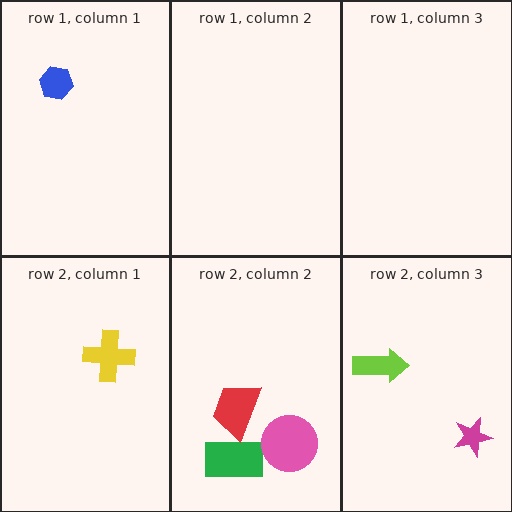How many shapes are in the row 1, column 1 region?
1.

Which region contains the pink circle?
The row 2, column 2 region.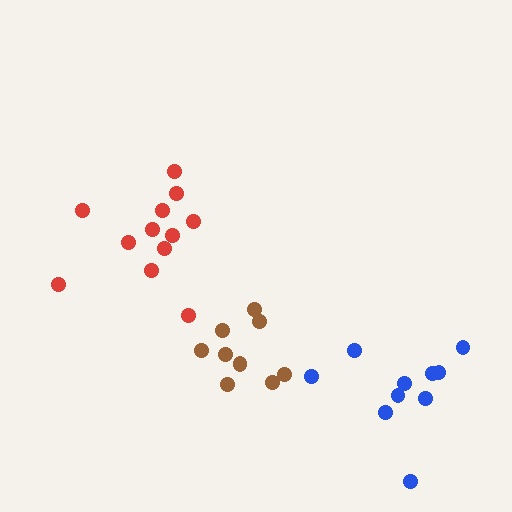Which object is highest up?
The red cluster is topmost.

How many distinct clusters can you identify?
There are 3 distinct clusters.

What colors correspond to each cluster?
The clusters are colored: blue, red, brown.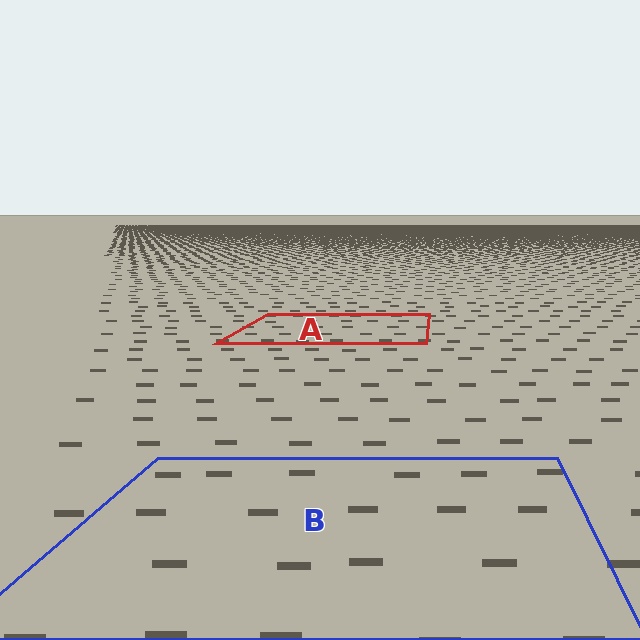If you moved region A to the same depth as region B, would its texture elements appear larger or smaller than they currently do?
They would appear larger. At a closer depth, the same texture elements are projected at a bigger on-screen size.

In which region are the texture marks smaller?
The texture marks are smaller in region A, because it is farther away.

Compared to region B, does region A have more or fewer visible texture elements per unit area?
Region A has more texture elements per unit area — they are packed more densely because it is farther away.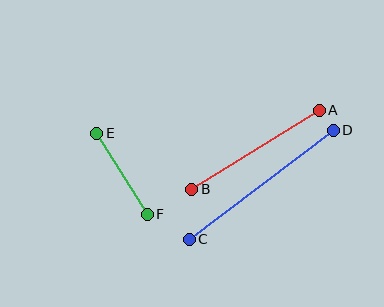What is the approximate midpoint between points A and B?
The midpoint is at approximately (255, 150) pixels.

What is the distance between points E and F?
The distance is approximately 96 pixels.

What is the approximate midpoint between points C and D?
The midpoint is at approximately (261, 185) pixels.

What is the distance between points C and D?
The distance is approximately 181 pixels.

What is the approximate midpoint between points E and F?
The midpoint is at approximately (122, 174) pixels.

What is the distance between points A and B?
The distance is approximately 150 pixels.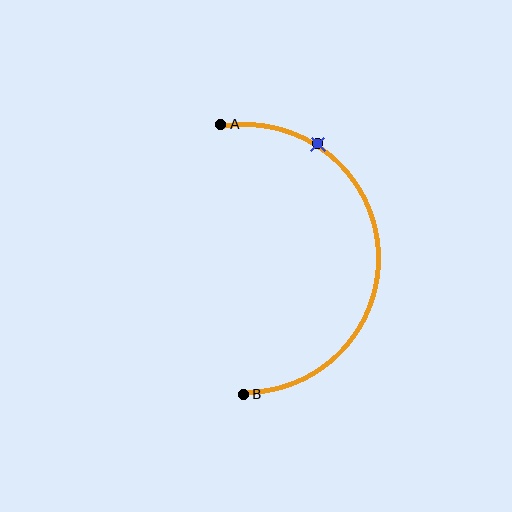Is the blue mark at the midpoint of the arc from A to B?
No. The blue mark lies on the arc but is closer to endpoint A. The arc midpoint would be at the point on the curve equidistant along the arc from both A and B.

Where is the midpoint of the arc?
The arc midpoint is the point on the curve farthest from the straight line joining A and B. It sits to the right of that line.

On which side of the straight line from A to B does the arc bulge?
The arc bulges to the right of the straight line connecting A and B.